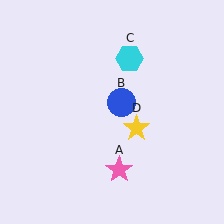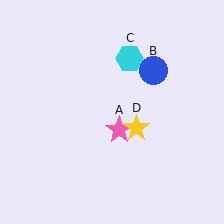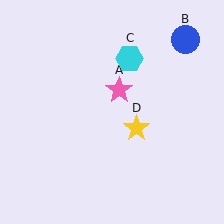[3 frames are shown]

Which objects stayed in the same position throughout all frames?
Cyan hexagon (object C) and yellow star (object D) remained stationary.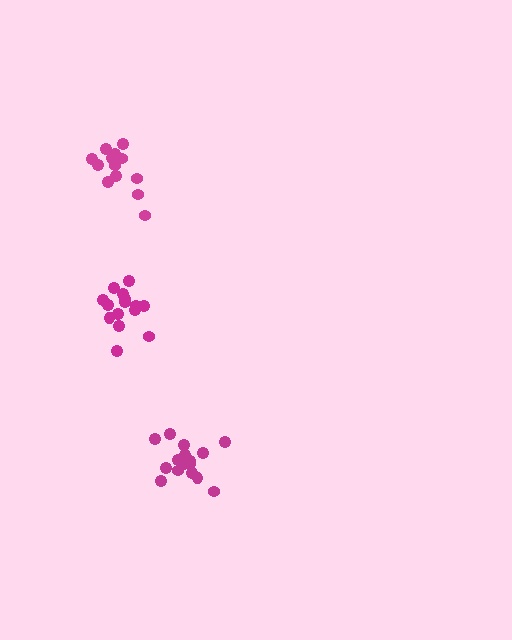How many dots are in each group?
Group 1: 18 dots, Group 2: 15 dots, Group 3: 13 dots (46 total).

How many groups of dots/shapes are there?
There are 3 groups.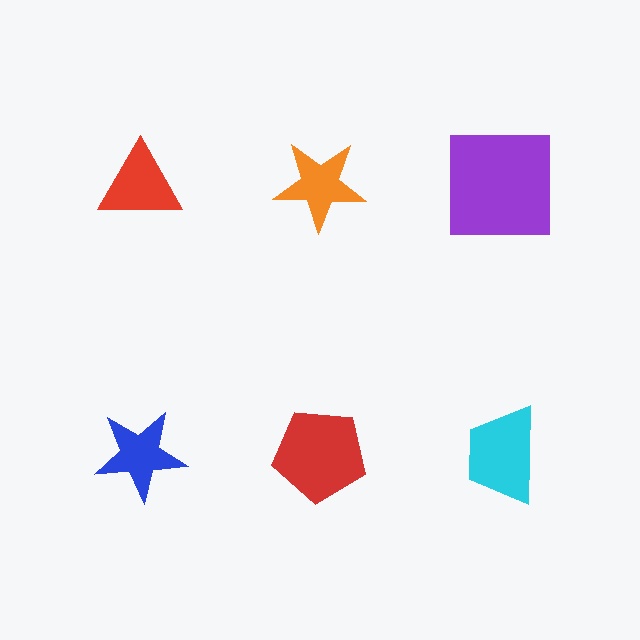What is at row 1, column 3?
A purple square.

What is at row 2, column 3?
A cyan trapezoid.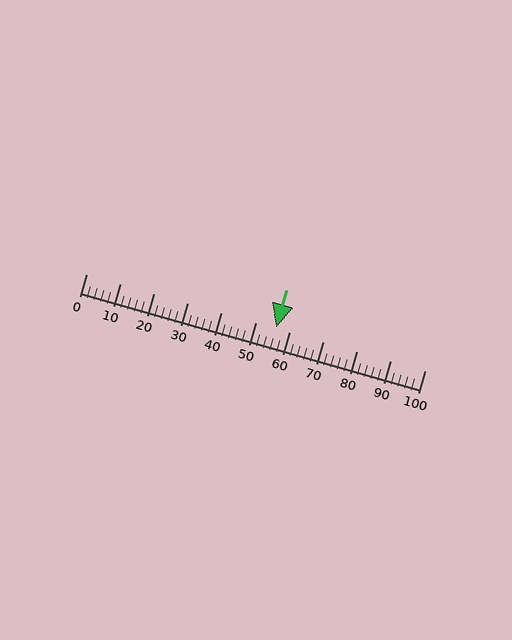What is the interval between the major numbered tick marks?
The major tick marks are spaced 10 units apart.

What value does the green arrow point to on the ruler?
The green arrow points to approximately 56.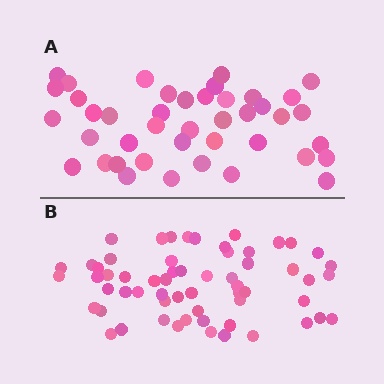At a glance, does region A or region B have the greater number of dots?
Region B (the bottom region) has more dots.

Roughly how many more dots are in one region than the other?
Region B has approximately 20 more dots than region A.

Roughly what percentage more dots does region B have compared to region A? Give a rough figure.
About 45% more.